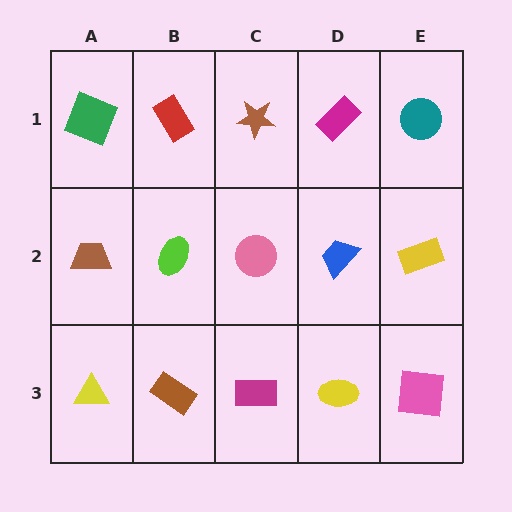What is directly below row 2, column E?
A pink square.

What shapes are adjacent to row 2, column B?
A red rectangle (row 1, column B), a brown rectangle (row 3, column B), a brown trapezoid (row 2, column A), a pink circle (row 2, column C).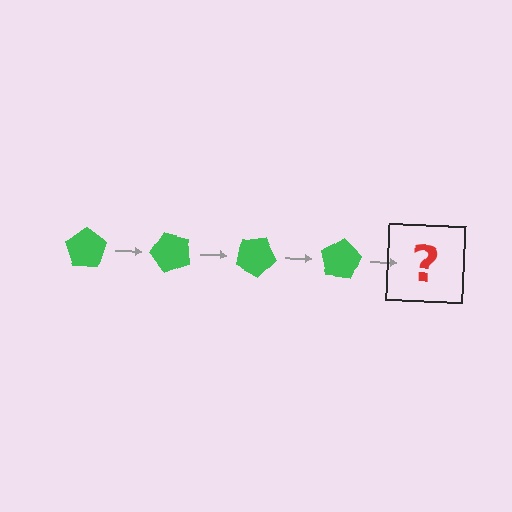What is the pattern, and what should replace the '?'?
The pattern is that the pentagon rotates 50 degrees each step. The '?' should be a green pentagon rotated 200 degrees.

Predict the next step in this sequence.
The next step is a green pentagon rotated 200 degrees.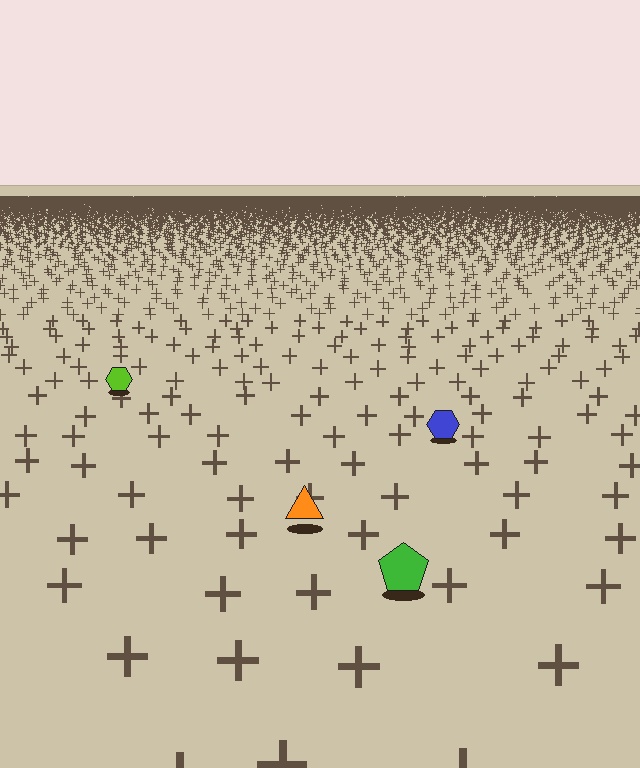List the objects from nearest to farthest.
From nearest to farthest: the green pentagon, the orange triangle, the blue hexagon, the lime hexagon.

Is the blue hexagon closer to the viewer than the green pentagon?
No. The green pentagon is closer — you can tell from the texture gradient: the ground texture is coarser near it.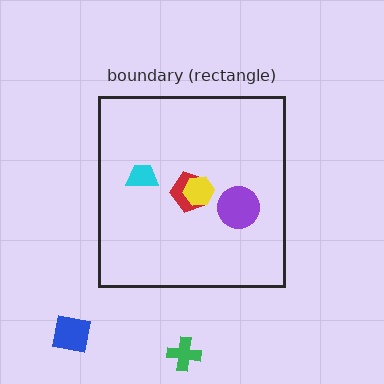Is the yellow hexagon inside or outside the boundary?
Inside.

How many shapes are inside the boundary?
4 inside, 2 outside.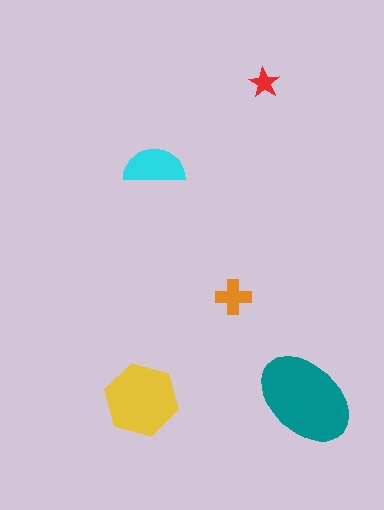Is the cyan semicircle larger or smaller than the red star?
Larger.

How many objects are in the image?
There are 5 objects in the image.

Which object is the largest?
The teal ellipse.